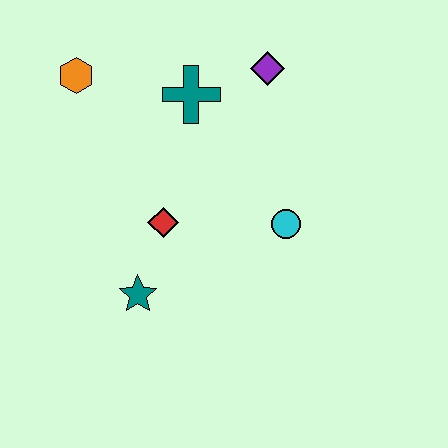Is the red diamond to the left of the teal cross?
Yes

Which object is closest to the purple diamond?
The teal cross is closest to the purple diamond.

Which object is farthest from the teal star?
The purple diamond is farthest from the teal star.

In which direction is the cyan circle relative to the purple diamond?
The cyan circle is below the purple diamond.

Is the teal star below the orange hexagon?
Yes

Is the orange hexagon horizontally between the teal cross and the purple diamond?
No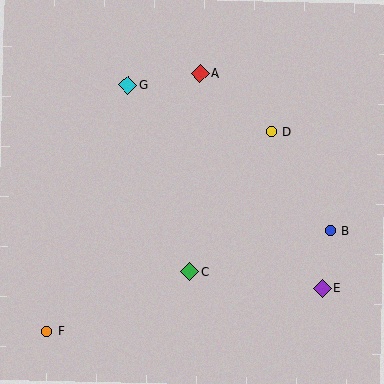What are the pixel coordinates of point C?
Point C is at (190, 272).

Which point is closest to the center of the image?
Point C at (190, 272) is closest to the center.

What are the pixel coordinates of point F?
Point F is at (47, 331).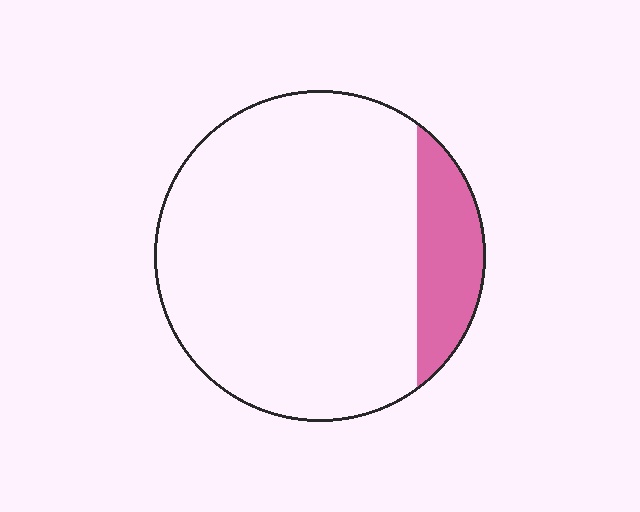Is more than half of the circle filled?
No.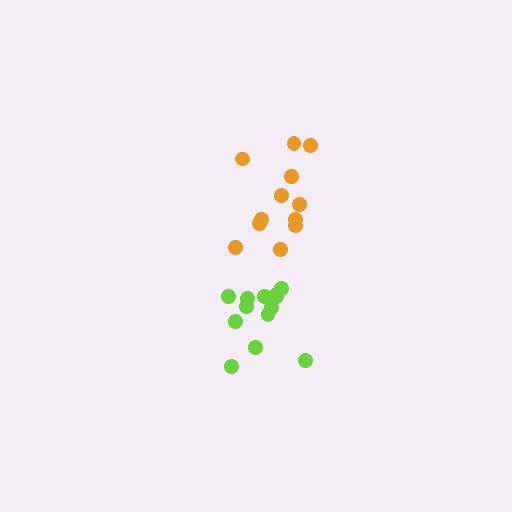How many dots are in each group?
Group 1: 12 dots, Group 2: 13 dots (25 total).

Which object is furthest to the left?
The lime cluster is leftmost.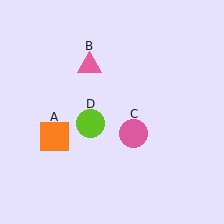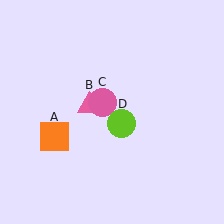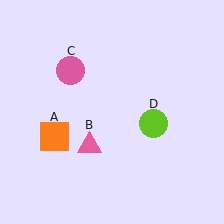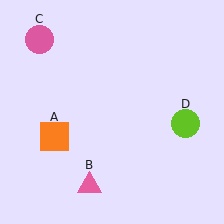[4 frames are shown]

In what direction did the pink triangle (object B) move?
The pink triangle (object B) moved down.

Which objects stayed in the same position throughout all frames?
Orange square (object A) remained stationary.